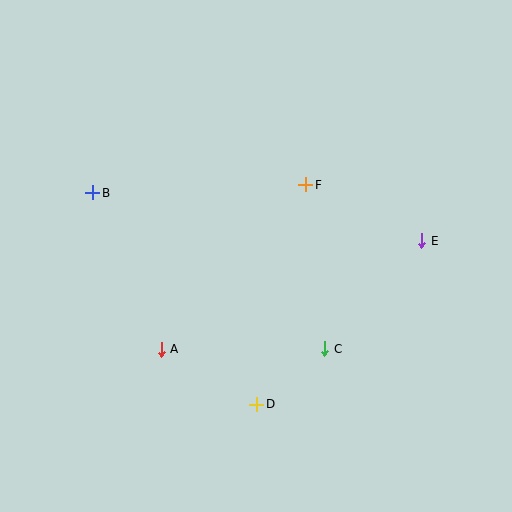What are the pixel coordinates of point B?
Point B is at (93, 193).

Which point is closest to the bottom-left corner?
Point A is closest to the bottom-left corner.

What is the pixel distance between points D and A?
The distance between D and A is 111 pixels.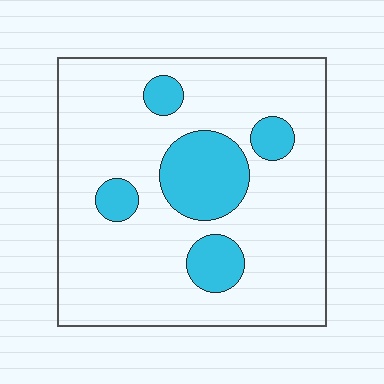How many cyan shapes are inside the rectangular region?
5.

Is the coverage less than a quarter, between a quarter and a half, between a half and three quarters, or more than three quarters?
Less than a quarter.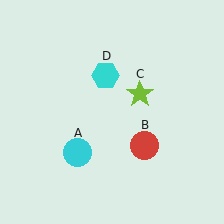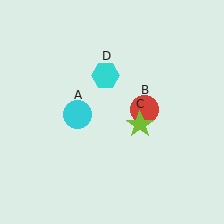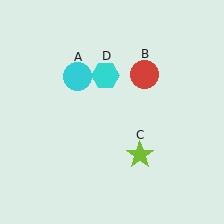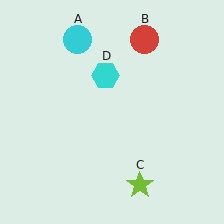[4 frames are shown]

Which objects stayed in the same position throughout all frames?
Cyan hexagon (object D) remained stationary.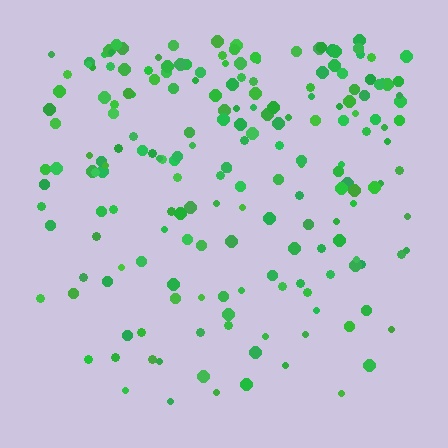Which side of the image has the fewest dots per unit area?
The bottom.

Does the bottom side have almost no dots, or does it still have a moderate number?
Still a moderate number, just noticeably fewer than the top.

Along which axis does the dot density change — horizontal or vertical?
Vertical.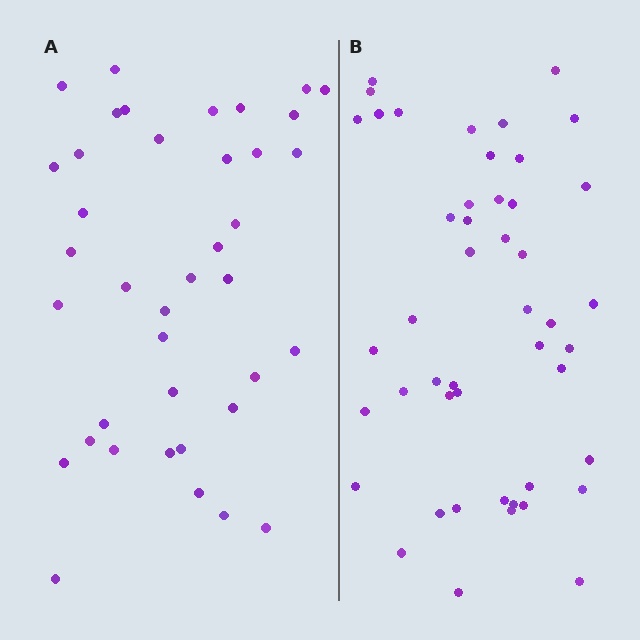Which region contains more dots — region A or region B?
Region B (the right region) has more dots.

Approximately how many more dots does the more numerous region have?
Region B has roughly 8 or so more dots than region A.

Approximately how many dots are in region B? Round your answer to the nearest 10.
About 50 dots. (The exact count is 47, which rounds to 50.)